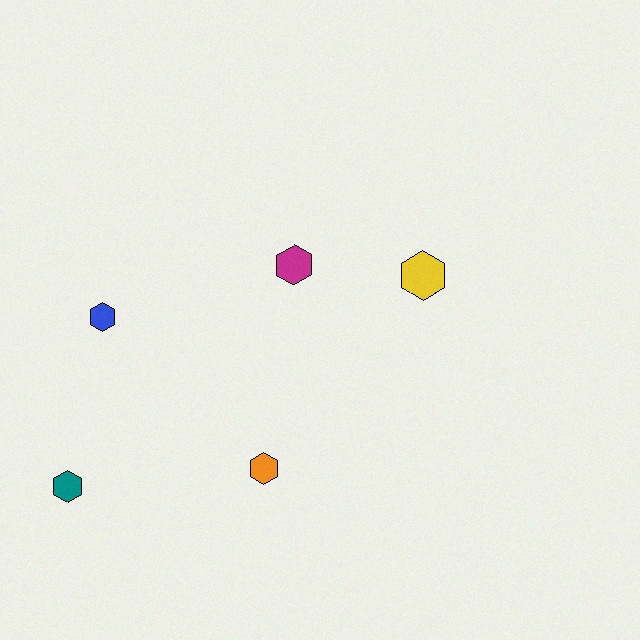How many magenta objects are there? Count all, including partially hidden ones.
There is 1 magenta object.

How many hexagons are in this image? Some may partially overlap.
There are 5 hexagons.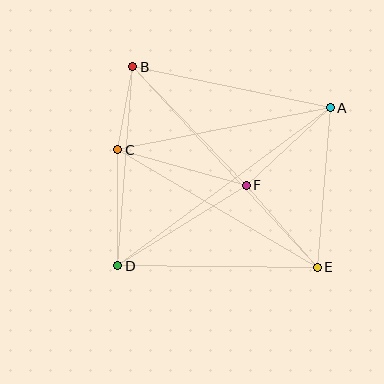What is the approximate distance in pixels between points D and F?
The distance between D and F is approximately 152 pixels.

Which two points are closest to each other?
Points B and C are closest to each other.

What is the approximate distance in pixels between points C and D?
The distance between C and D is approximately 116 pixels.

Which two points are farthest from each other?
Points B and E are farthest from each other.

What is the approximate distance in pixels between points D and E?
The distance between D and E is approximately 200 pixels.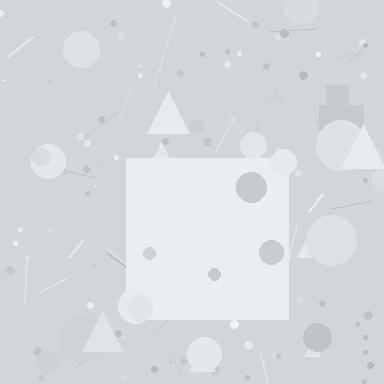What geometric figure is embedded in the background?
A square is embedded in the background.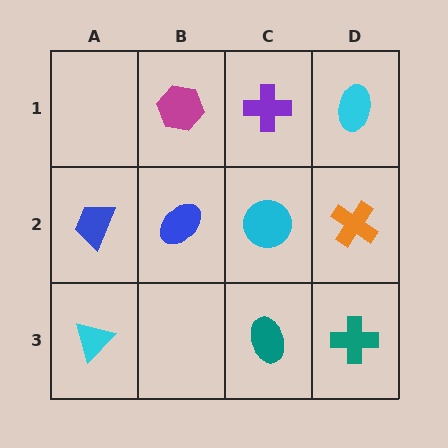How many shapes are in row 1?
3 shapes.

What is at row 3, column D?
A teal cross.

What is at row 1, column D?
A cyan ellipse.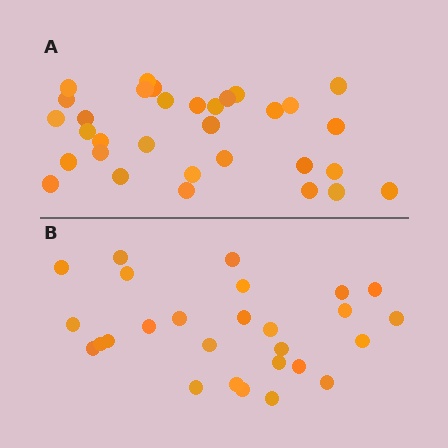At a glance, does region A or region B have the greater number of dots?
Region A (the top region) has more dots.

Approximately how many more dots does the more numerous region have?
Region A has about 5 more dots than region B.